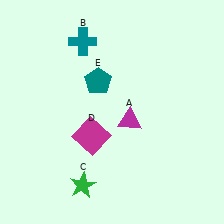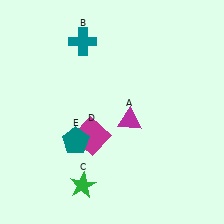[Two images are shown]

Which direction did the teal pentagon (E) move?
The teal pentagon (E) moved down.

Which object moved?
The teal pentagon (E) moved down.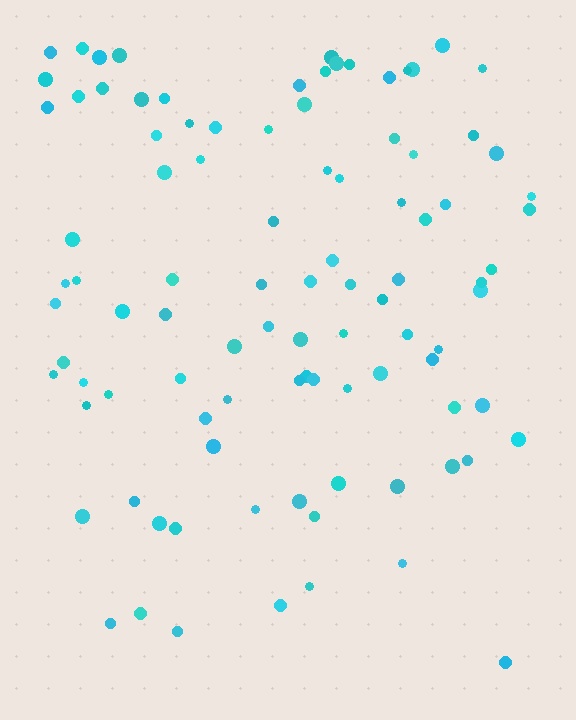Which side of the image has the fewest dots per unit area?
The bottom.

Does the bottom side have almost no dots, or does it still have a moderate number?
Still a moderate number, just noticeably fewer than the top.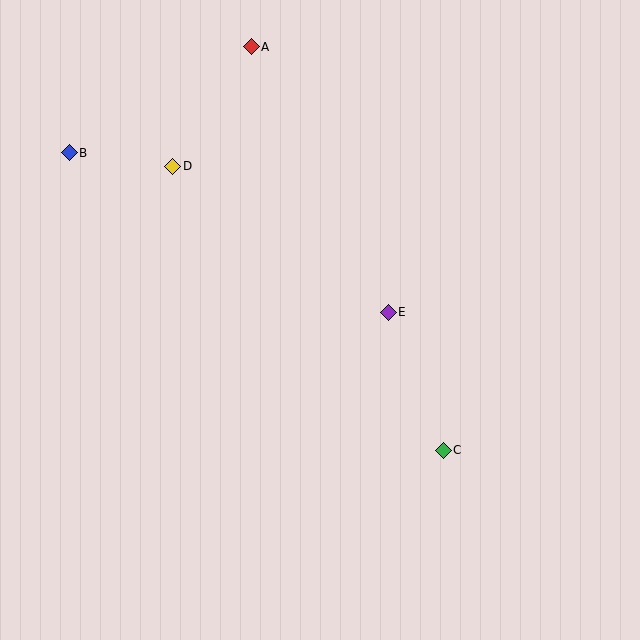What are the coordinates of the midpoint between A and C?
The midpoint between A and C is at (347, 249).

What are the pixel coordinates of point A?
Point A is at (251, 47).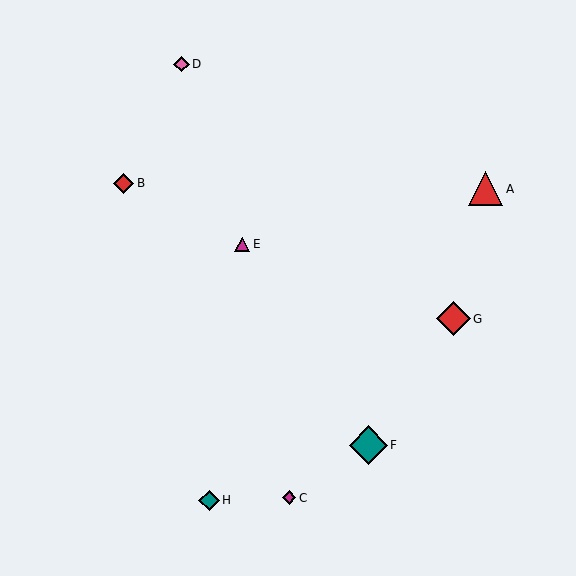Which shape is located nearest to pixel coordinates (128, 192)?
The red diamond (labeled B) at (124, 183) is nearest to that location.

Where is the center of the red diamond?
The center of the red diamond is at (453, 319).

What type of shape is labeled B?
Shape B is a red diamond.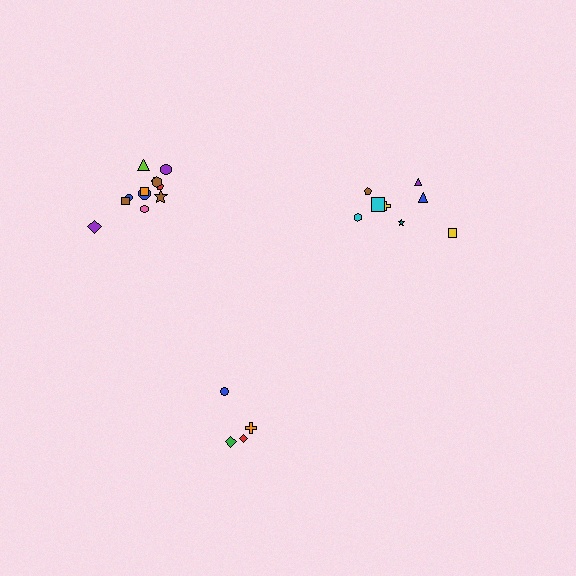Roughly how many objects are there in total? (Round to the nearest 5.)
Roughly 25 objects in total.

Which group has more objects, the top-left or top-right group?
The top-left group.